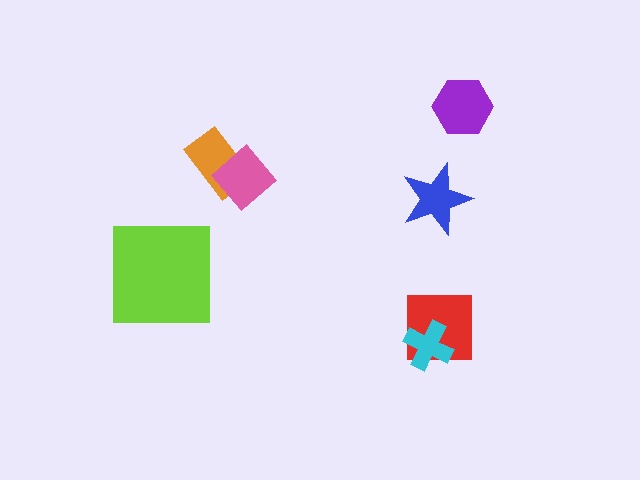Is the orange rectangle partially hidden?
Yes, it is partially covered by another shape.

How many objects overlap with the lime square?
0 objects overlap with the lime square.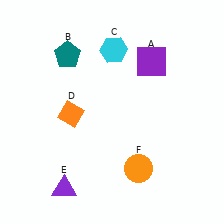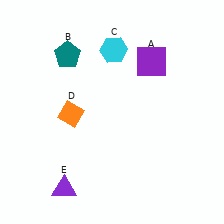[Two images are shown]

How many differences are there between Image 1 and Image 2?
There is 1 difference between the two images.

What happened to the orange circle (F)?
The orange circle (F) was removed in Image 2. It was in the bottom-right area of Image 1.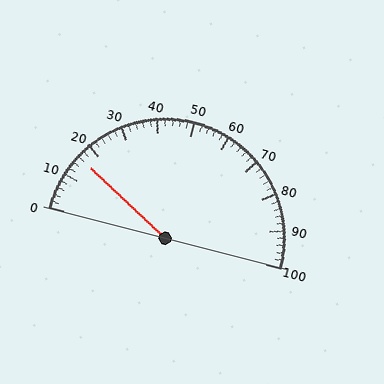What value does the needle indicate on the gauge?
The needle indicates approximately 16.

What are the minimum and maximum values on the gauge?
The gauge ranges from 0 to 100.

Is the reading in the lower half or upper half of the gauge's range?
The reading is in the lower half of the range (0 to 100).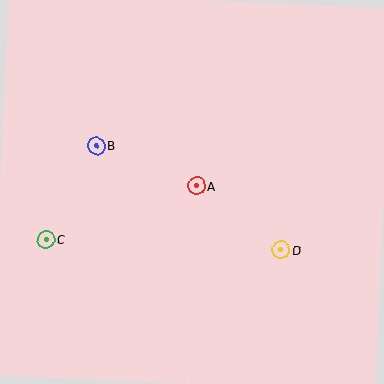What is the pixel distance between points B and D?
The distance between B and D is 212 pixels.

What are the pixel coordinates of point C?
Point C is at (46, 239).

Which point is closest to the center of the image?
Point A at (197, 186) is closest to the center.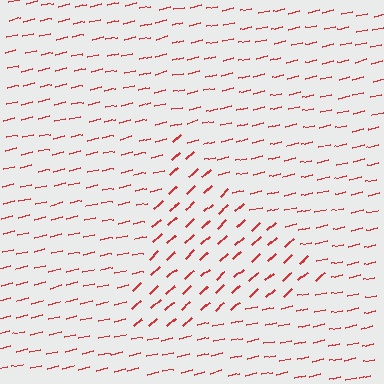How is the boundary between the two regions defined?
The boundary is defined purely by a change in line orientation (approximately 31 degrees difference). All lines are the same color and thickness.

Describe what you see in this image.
The image is filled with small red line segments. A triangle region in the image has lines oriented differently from the surrounding lines, creating a visible texture boundary.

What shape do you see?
I see a triangle.